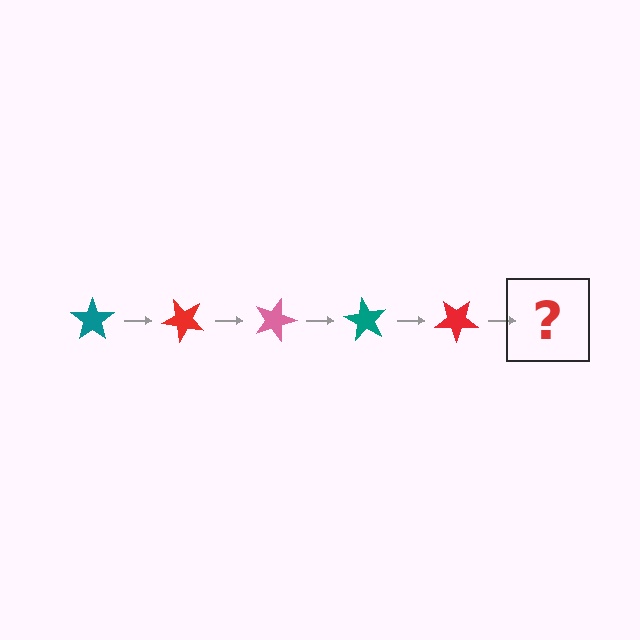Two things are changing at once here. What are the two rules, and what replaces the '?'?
The two rules are that it rotates 45 degrees each step and the color cycles through teal, red, and pink. The '?' should be a pink star, rotated 225 degrees from the start.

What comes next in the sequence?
The next element should be a pink star, rotated 225 degrees from the start.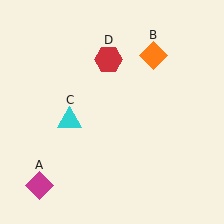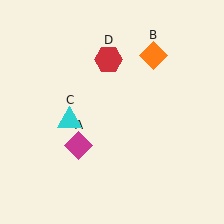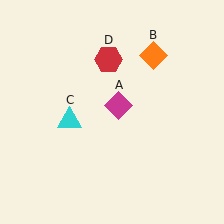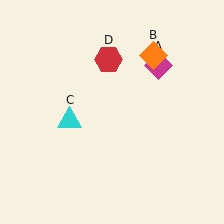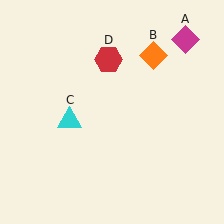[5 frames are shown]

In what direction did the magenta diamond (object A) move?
The magenta diamond (object A) moved up and to the right.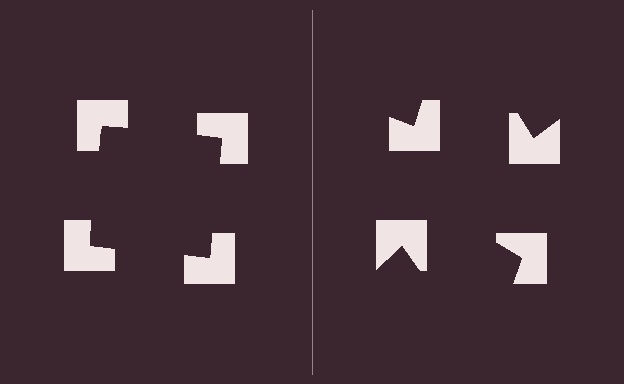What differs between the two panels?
The notched squares are positioned identically on both sides; only the wedge orientations differ. On the left they align to a square; on the right they are misaligned.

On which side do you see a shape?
An illusory square appears on the left side. On the right side the wedge cuts are rotated, so no coherent shape forms.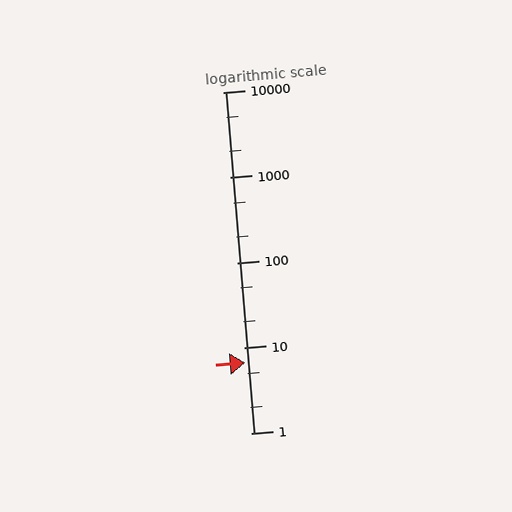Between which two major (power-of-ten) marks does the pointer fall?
The pointer is between 1 and 10.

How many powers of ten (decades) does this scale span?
The scale spans 4 decades, from 1 to 10000.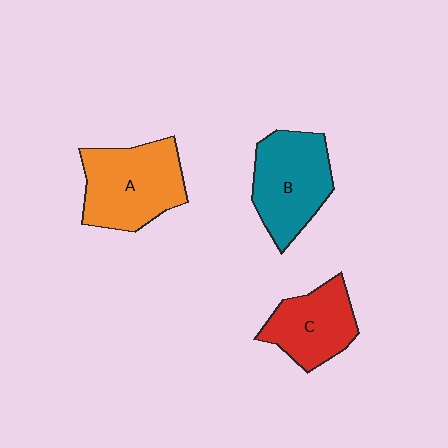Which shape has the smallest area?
Shape C (red).